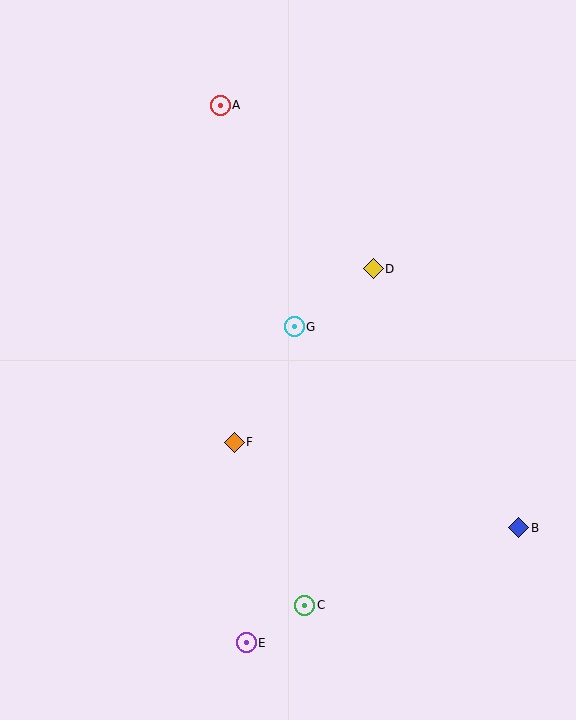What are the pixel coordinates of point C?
Point C is at (305, 605).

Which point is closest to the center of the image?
Point G at (294, 327) is closest to the center.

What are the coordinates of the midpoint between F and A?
The midpoint between F and A is at (227, 274).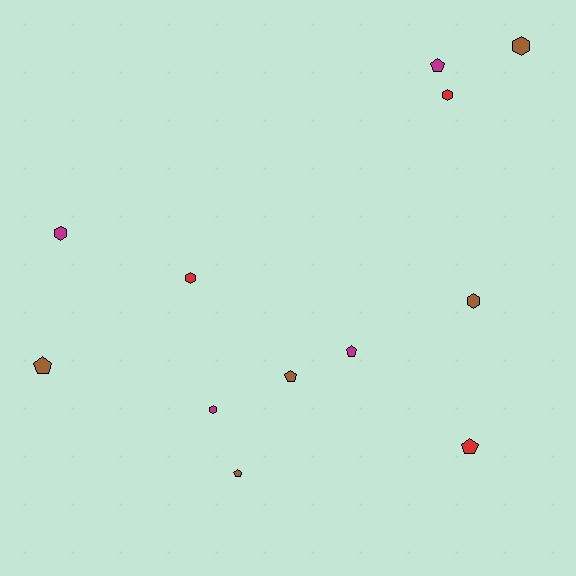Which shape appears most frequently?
Hexagon, with 6 objects.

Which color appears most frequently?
Brown, with 5 objects.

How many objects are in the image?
There are 12 objects.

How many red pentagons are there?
There is 1 red pentagon.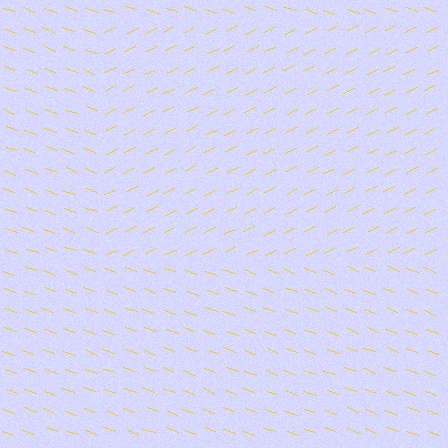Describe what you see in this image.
The image is filled with small yellow line segments. A rectangle region in the image has lines oriented differently from the surrounding lines, creating a visible texture boundary.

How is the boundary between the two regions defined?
The boundary is defined purely by a change in line orientation (approximately 45 degrees difference). All lines are the same color and thickness.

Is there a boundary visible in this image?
Yes, there is a texture boundary formed by a change in line orientation.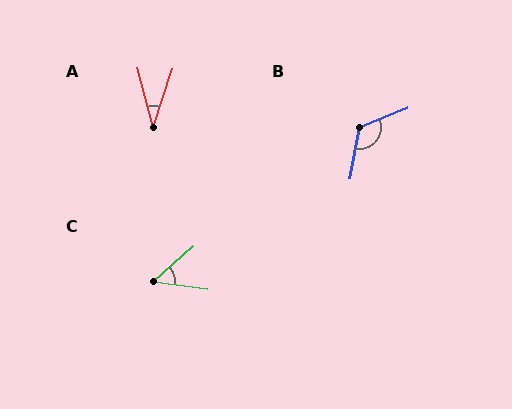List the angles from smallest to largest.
A (33°), C (49°), B (123°).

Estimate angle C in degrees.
Approximately 49 degrees.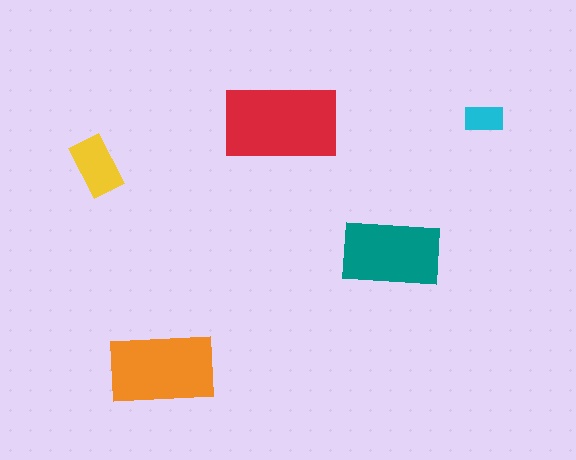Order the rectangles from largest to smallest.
the red one, the orange one, the teal one, the yellow one, the cyan one.